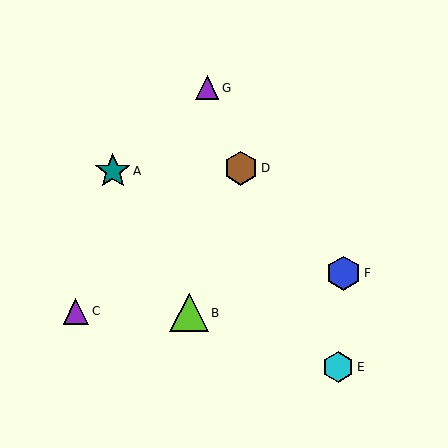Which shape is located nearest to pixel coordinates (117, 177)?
The teal star (labeled A) at (113, 171) is nearest to that location.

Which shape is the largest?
The lime triangle (labeled B) is the largest.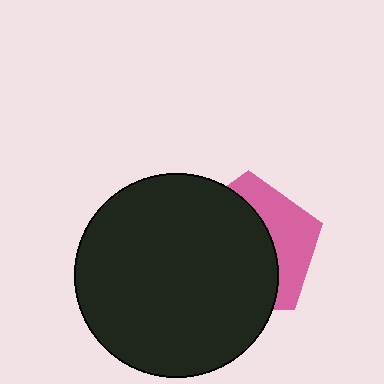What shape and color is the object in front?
The object in front is a black circle.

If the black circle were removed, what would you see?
You would see the complete pink pentagon.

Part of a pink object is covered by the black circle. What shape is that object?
It is a pentagon.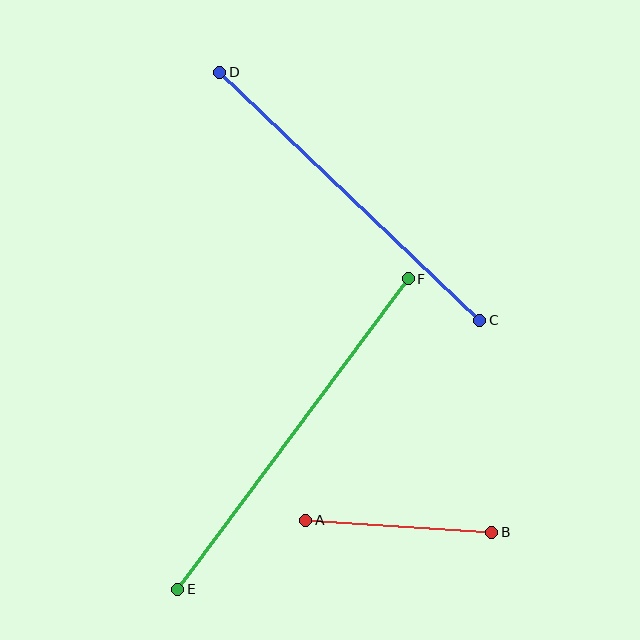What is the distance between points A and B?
The distance is approximately 186 pixels.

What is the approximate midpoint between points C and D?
The midpoint is at approximately (350, 196) pixels.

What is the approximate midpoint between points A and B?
The midpoint is at approximately (399, 526) pixels.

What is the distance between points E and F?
The distance is approximately 387 pixels.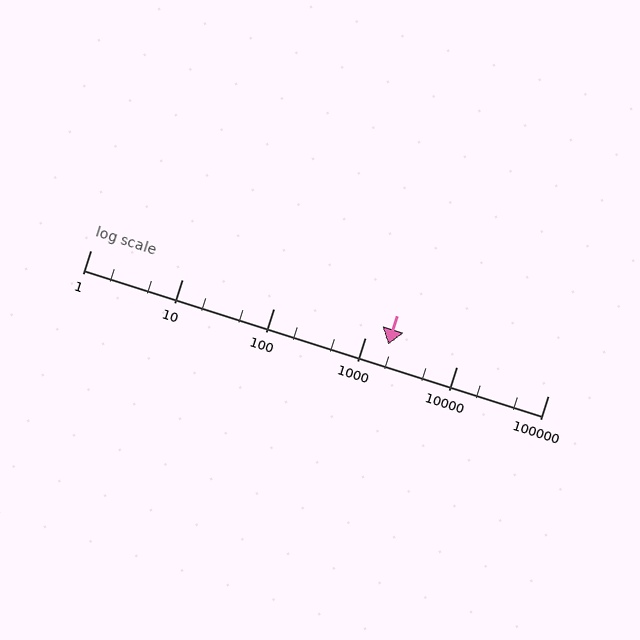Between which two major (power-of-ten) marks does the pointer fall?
The pointer is between 1000 and 10000.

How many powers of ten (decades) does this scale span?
The scale spans 5 decades, from 1 to 100000.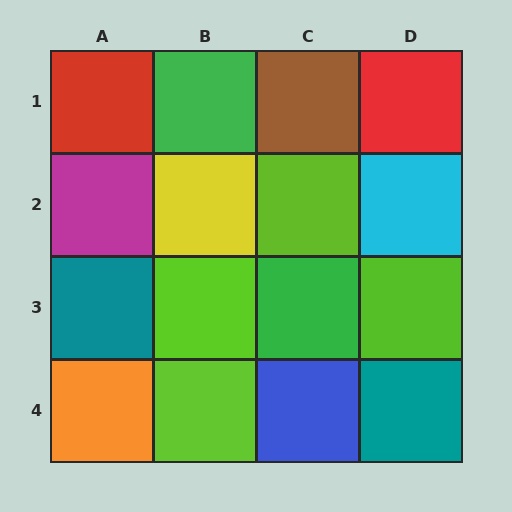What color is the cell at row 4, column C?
Blue.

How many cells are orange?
1 cell is orange.